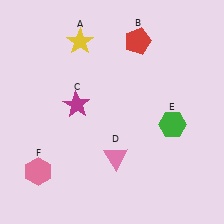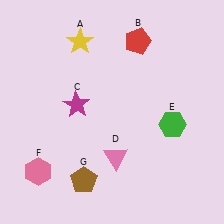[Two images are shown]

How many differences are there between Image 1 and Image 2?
There is 1 difference between the two images.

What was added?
A brown pentagon (G) was added in Image 2.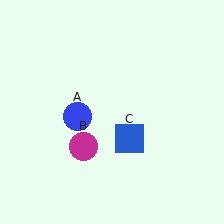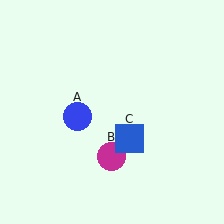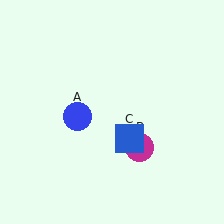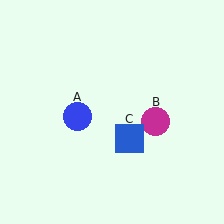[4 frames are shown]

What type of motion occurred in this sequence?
The magenta circle (object B) rotated counterclockwise around the center of the scene.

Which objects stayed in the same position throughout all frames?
Blue circle (object A) and blue square (object C) remained stationary.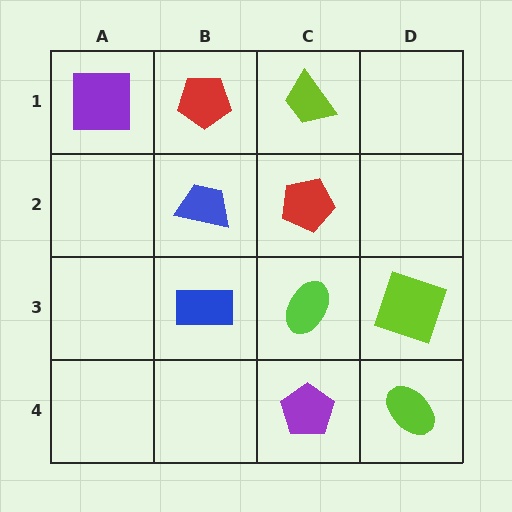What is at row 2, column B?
A blue trapezoid.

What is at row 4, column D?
A lime ellipse.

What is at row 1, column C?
A lime trapezoid.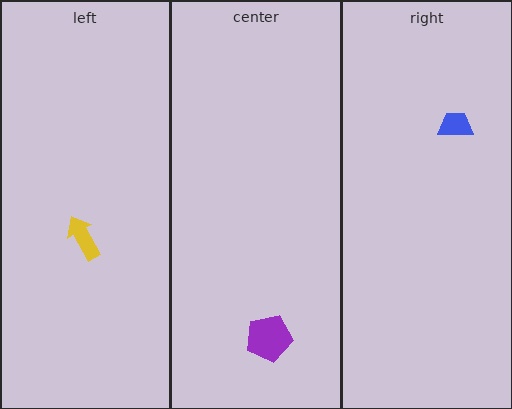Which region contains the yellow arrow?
The left region.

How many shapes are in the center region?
1.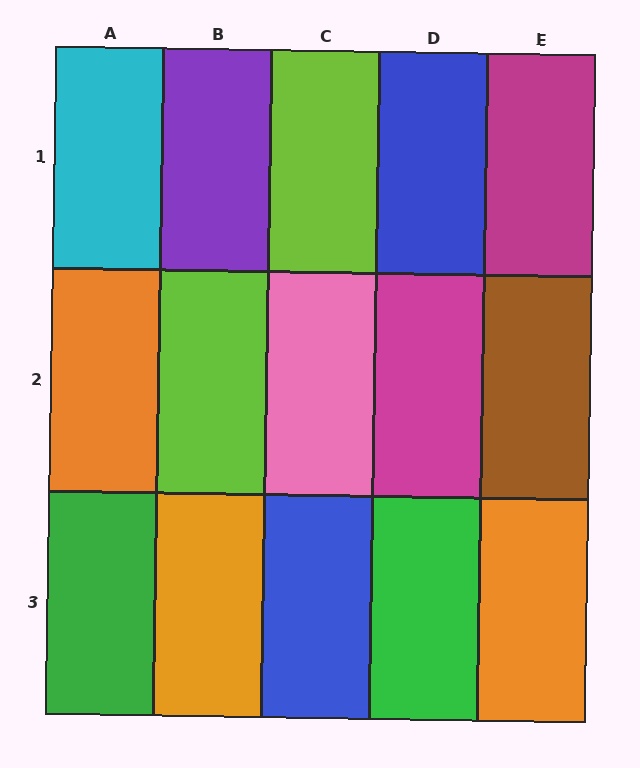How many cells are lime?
2 cells are lime.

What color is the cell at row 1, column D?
Blue.